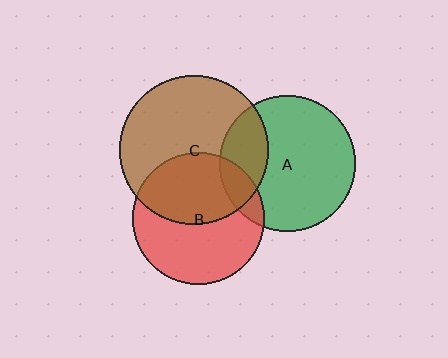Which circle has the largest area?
Circle C (brown).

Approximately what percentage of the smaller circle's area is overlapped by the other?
Approximately 25%.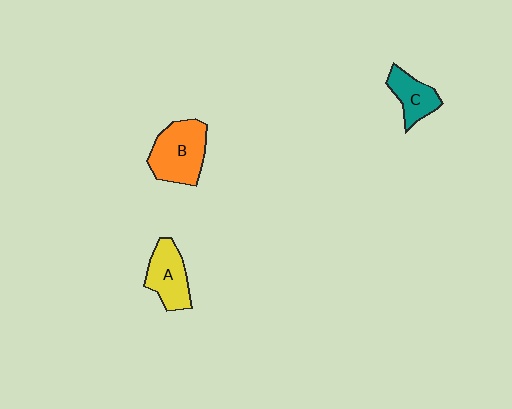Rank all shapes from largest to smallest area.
From largest to smallest: B (orange), A (yellow), C (teal).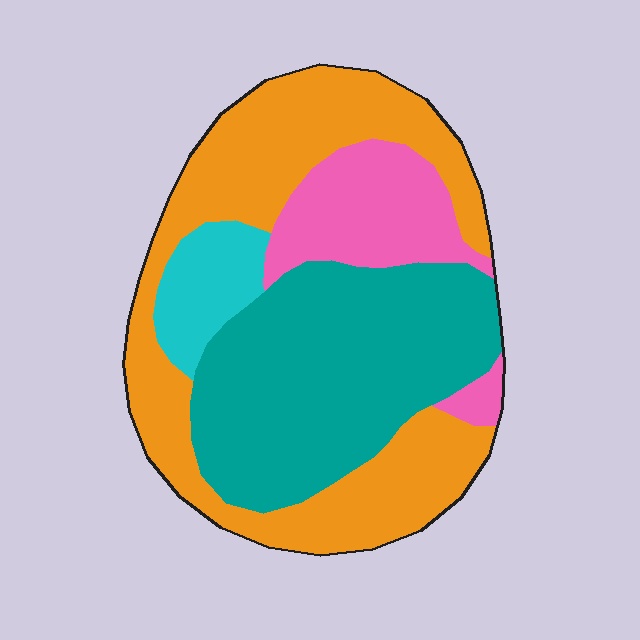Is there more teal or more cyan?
Teal.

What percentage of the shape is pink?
Pink covers roughly 15% of the shape.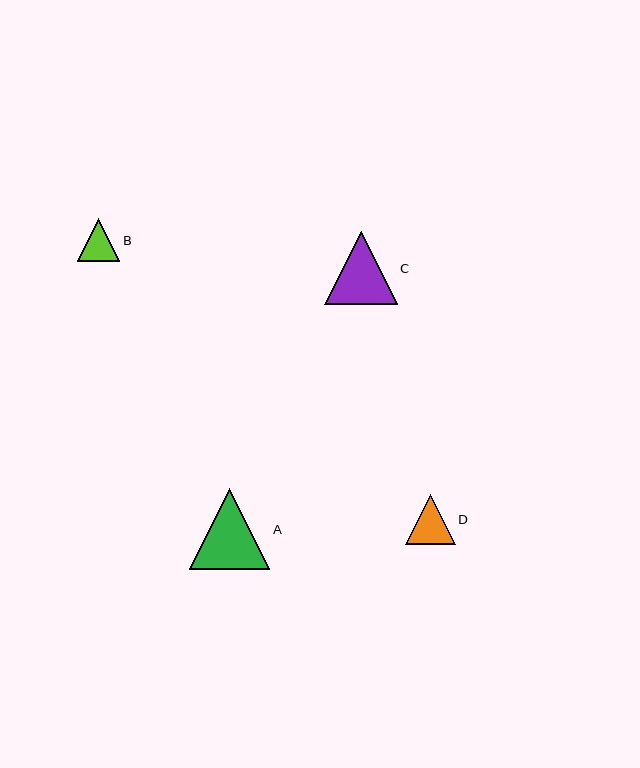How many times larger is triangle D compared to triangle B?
Triangle D is approximately 1.2 times the size of triangle B.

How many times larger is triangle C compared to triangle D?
Triangle C is approximately 1.4 times the size of triangle D.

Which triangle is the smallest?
Triangle B is the smallest with a size of approximately 43 pixels.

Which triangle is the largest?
Triangle A is the largest with a size of approximately 80 pixels.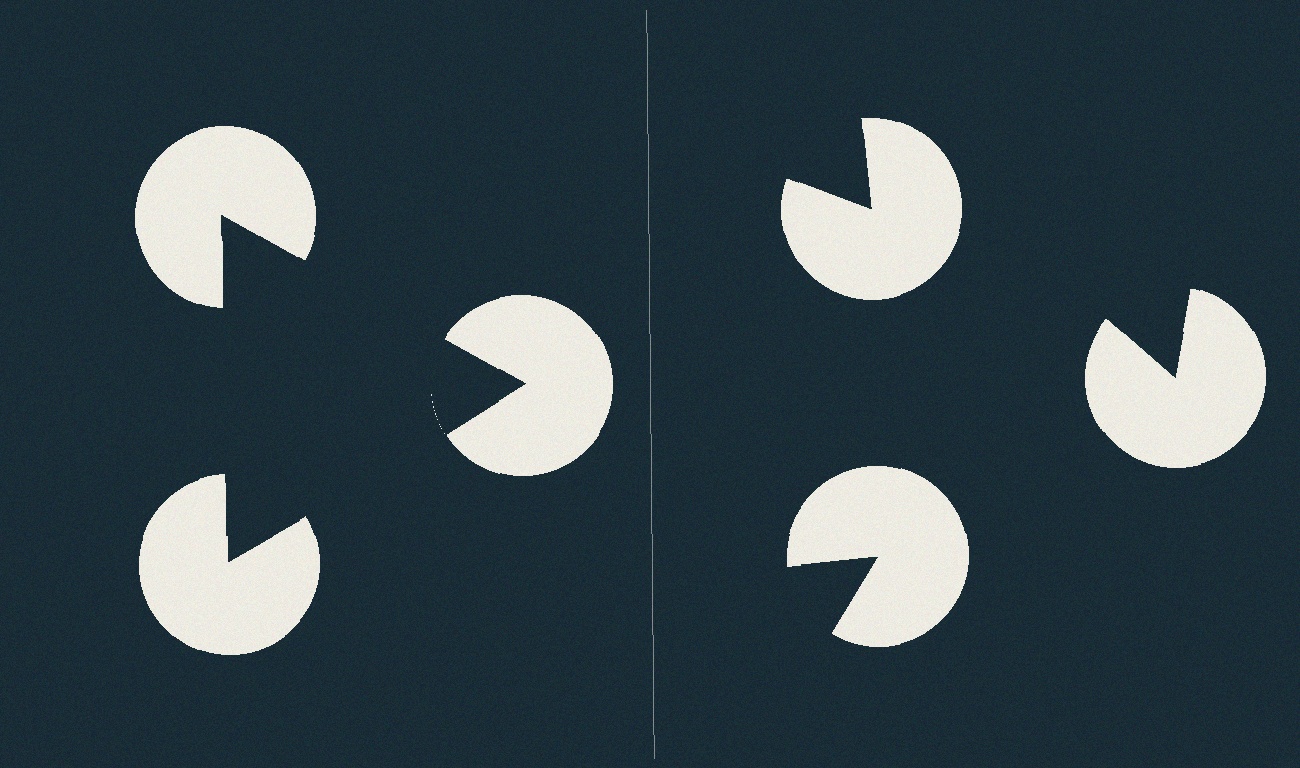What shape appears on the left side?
An illusory triangle.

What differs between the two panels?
The pac-man discs are positioned identically on both sides; only the wedge orientations differ. On the left they align to a triangle; on the right they are misaligned.